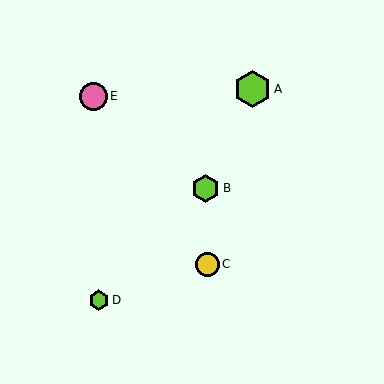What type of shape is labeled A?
Shape A is a lime hexagon.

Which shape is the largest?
The lime hexagon (labeled A) is the largest.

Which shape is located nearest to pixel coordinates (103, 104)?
The pink circle (labeled E) at (93, 97) is nearest to that location.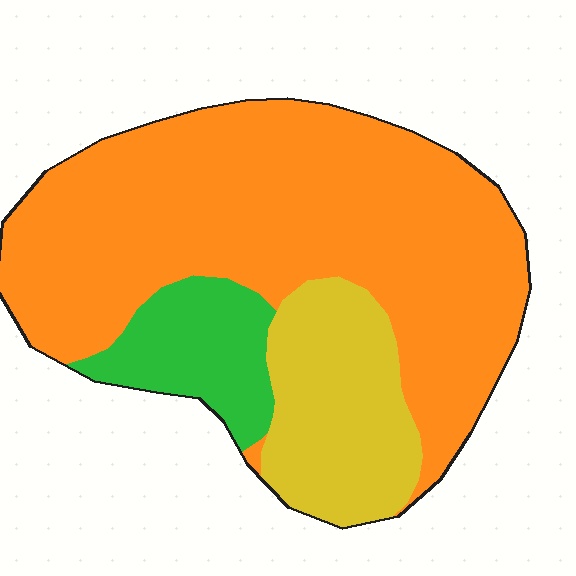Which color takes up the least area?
Green, at roughly 10%.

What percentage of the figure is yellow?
Yellow takes up about one fifth (1/5) of the figure.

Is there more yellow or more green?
Yellow.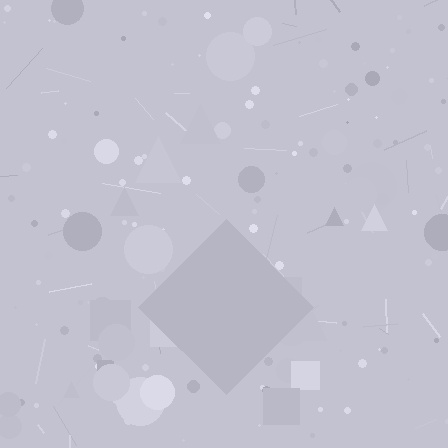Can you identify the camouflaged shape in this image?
The camouflaged shape is a diamond.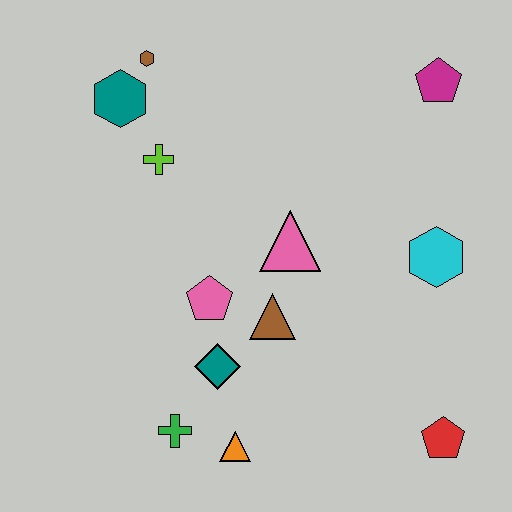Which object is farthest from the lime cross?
The red pentagon is farthest from the lime cross.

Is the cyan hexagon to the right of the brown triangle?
Yes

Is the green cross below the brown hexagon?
Yes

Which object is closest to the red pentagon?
The cyan hexagon is closest to the red pentagon.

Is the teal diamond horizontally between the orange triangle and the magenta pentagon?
No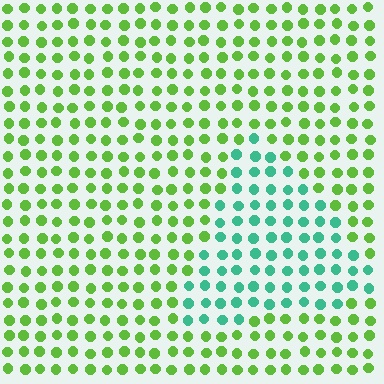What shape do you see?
I see a triangle.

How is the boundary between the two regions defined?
The boundary is defined purely by a slight shift in hue (about 56 degrees). Spacing, size, and orientation are identical on both sides.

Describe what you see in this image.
The image is filled with small lime elements in a uniform arrangement. A triangle-shaped region is visible where the elements are tinted to a slightly different hue, forming a subtle color boundary.